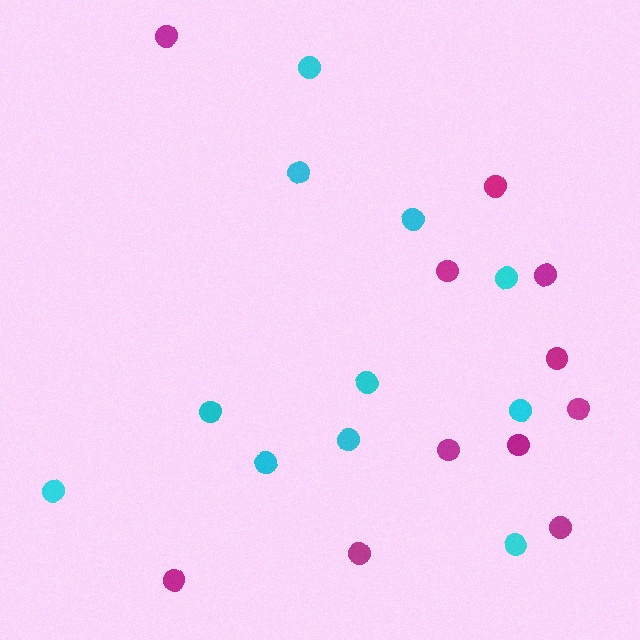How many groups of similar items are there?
There are 2 groups: one group of cyan circles (11) and one group of magenta circles (11).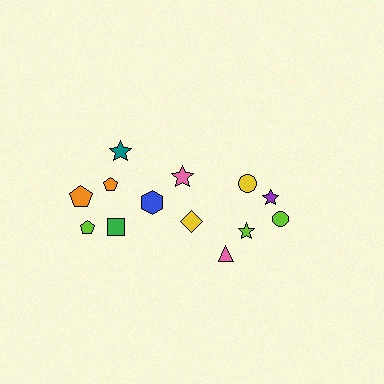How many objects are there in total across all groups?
There are 13 objects.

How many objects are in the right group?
There are 5 objects.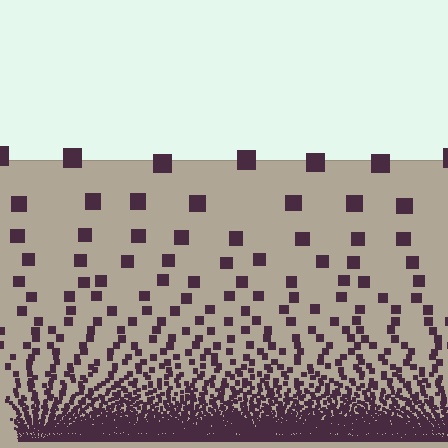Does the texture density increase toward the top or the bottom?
Density increases toward the bottom.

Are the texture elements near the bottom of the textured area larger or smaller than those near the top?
Smaller. The gradient is inverted — elements near the bottom are smaller and denser.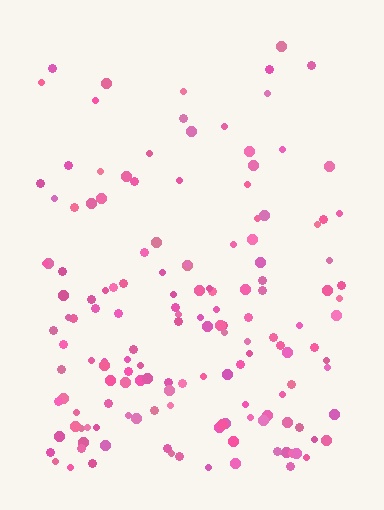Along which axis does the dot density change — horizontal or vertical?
Vertical.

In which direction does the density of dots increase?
From top to bottom, with the bottom side densest.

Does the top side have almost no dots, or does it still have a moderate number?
Still a moderate number, just noticeably fewer than the bottom.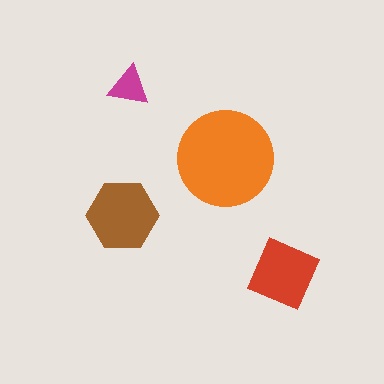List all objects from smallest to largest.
The magenta triangle, the red diamond, the brown hexagon, the orange circle.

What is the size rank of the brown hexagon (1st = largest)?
2nd.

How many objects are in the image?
There are 4 objects in the image.